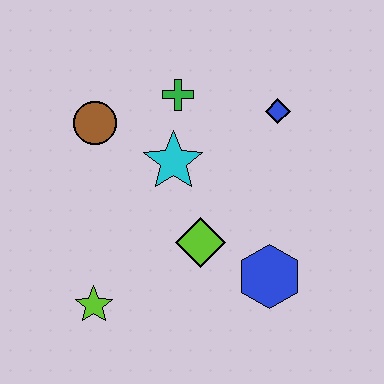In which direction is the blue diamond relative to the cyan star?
The blue diamond is to the right of the cyan star.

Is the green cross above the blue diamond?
Yes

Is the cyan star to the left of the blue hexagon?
Yes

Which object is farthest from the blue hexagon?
The brown circle is farthest from the blue hexagon.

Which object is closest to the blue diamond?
The green cross is closest to the blue diamond.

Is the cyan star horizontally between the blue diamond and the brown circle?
Yes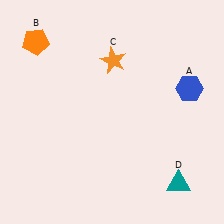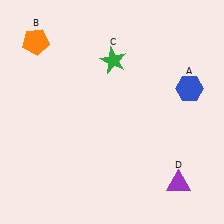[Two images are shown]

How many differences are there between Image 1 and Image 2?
There are 2 differences between the two images.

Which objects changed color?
C changed from orange to green. D changed from teal to purple.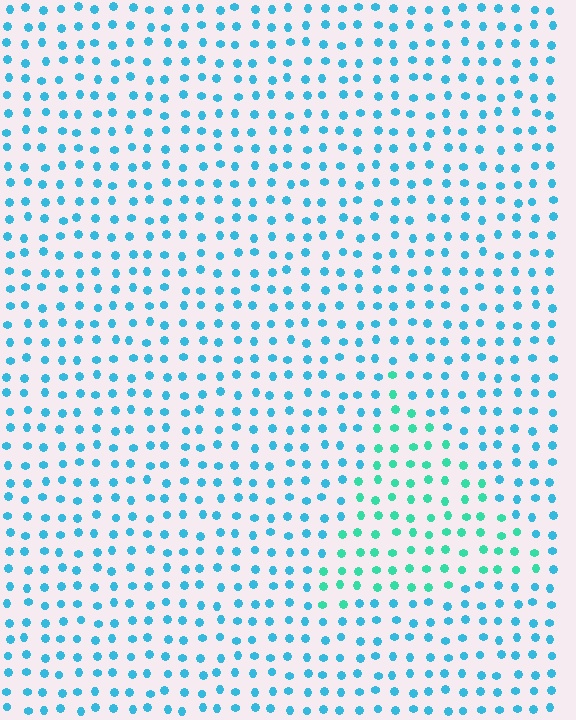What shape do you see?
I see a triangle.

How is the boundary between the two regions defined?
The boundary is defined purely by a slight shift in hue (about 33 degrees). Spacing, size, and orientation are identical on both sides.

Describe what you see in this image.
The image is filled with small cyan elements in a uniform arrangement. A triangle-shaped region is visible where the elements are tinted to a slightly different hue, forming a subtle color boundary.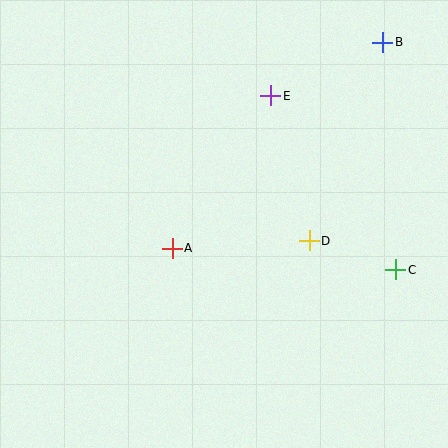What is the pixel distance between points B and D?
The distance between B and D is 212 pixels.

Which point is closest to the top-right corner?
Point B is closest to the top-right corner.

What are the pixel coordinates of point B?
Point B is at (383, 42).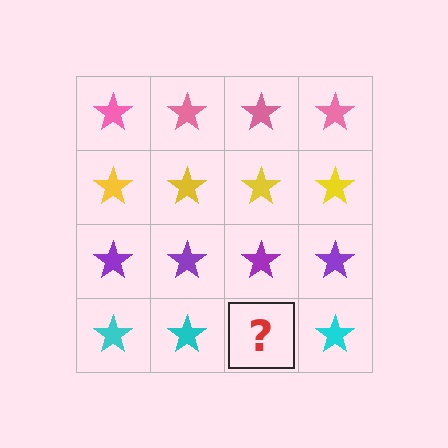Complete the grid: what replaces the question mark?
The question mark should be replaced with a cyan star.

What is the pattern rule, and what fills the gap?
The rule is that each row has a consistent color. The gap should be filled with a cyan star.